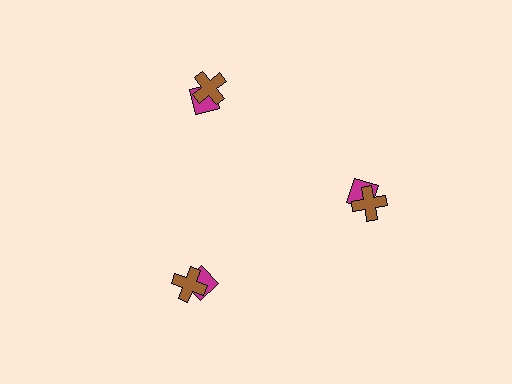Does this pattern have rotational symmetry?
Yes, this pattern has 3-fold rotational symmetry. It looks the same after rotating 120 degrees around the center.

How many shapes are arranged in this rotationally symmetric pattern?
There are 6 shapes, arranged in 3 groups of 2.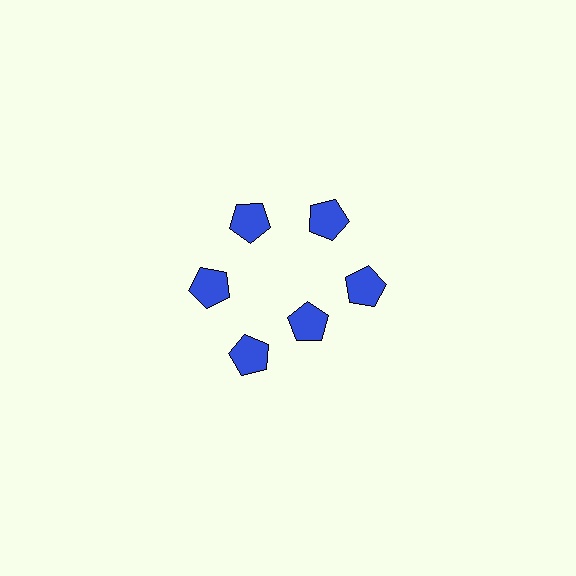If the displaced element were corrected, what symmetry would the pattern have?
It would have 6-fold rotational symmetry — the pattern would map onto itself every 60 degrees.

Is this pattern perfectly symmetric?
No. The 6 blue pentagons are arranged in a ring, but one element near the 5 o'clock position is pulled inward toward the center, breaking the 6-fold rotational symmetry.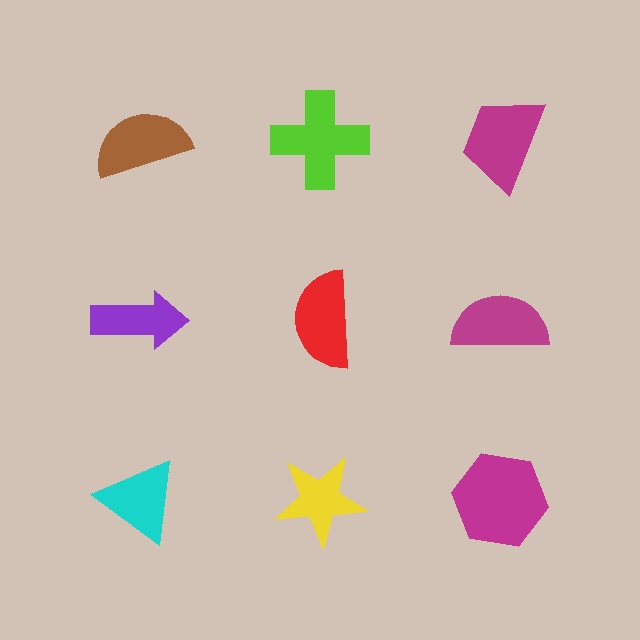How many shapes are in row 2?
3 shapes.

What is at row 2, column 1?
A purple arrow.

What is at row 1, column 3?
A magenta trapezoid.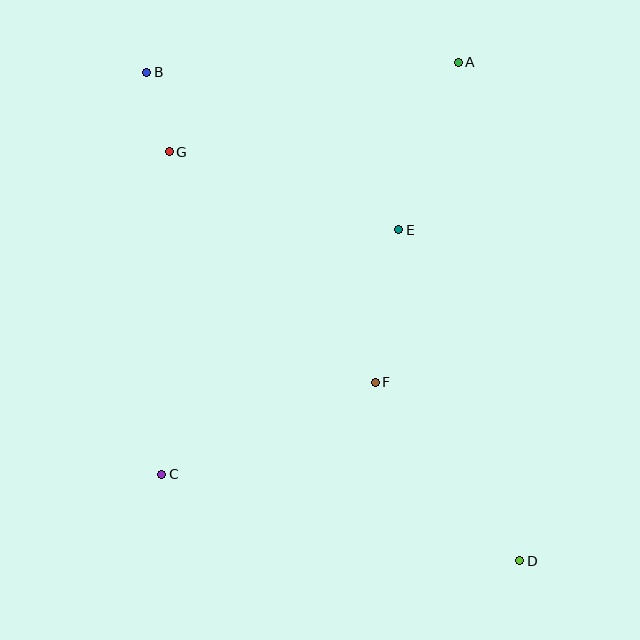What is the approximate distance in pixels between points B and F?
The distance between B and F is approximately 385 pixels.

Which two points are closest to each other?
Points B and G are closest to each other.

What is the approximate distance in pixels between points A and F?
The distance between A and F is approximately 331 pixels.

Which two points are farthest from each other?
Points B and D are farthest from each other.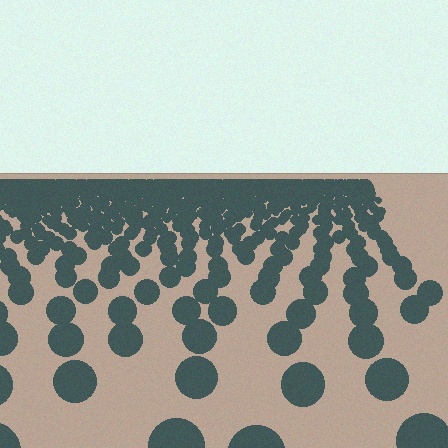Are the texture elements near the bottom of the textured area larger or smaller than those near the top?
Larger. Near the bottom, elements are closer to the viewer and appear at a bigger on-screen size.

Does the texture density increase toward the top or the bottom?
Density increases toward the top.